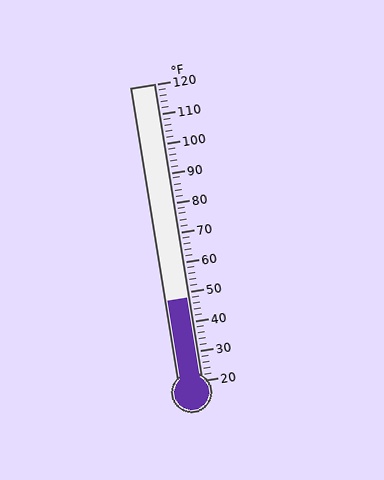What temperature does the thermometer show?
The thermometer shows approximately 48°F.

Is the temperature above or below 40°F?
The temperature is above 40°F.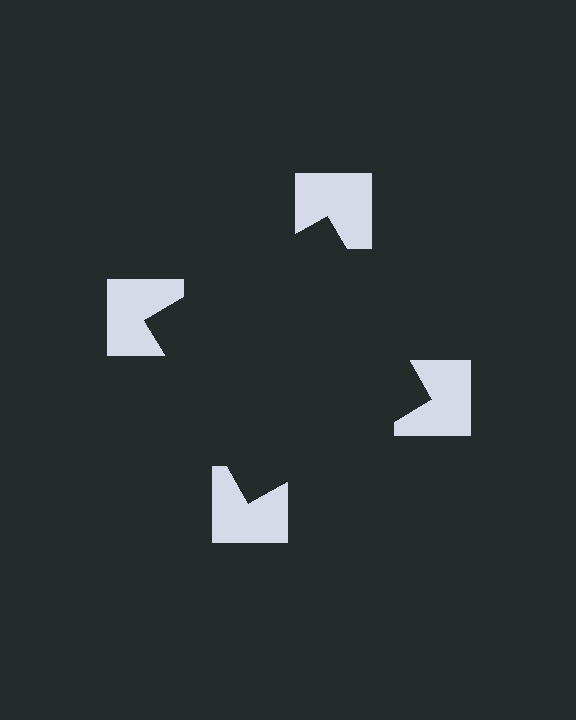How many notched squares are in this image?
There are 4 — one at each vertex of the illusory square.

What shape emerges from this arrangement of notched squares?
An illusory square — its edges are inferred from the aligned wedge cuts in the notched squares, not physically drawn.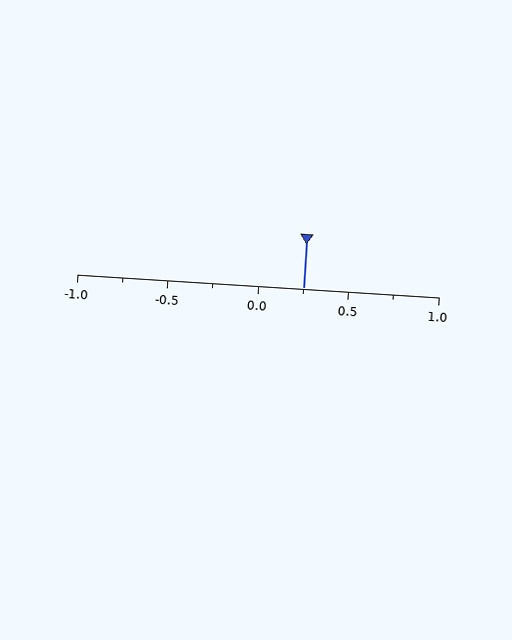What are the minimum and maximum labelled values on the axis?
The axis runs from -1.0 to 1.0.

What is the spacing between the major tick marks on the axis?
The major ticks are spaced 0.5 apart.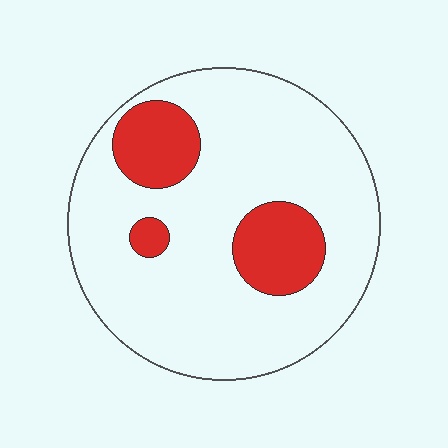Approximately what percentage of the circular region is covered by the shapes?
Approximately 20%.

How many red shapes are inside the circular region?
3.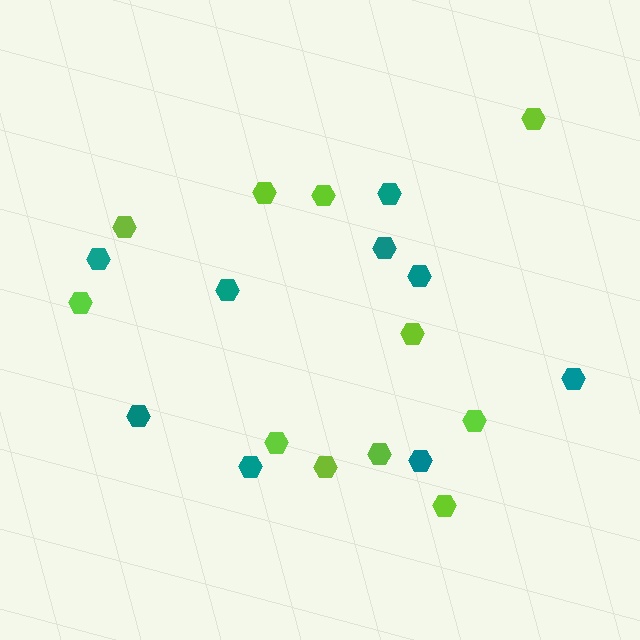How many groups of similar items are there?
There are 2 groups: one group of teal hexagons (9) and one group of lime hexagons (11).